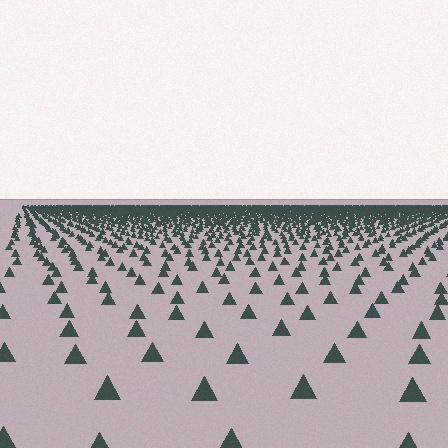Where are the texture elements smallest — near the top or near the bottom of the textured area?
Near the top.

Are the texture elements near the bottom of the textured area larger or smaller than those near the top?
Larger. Near the bottom, elements are closer to the viewer and appear at a bigger on-screen size.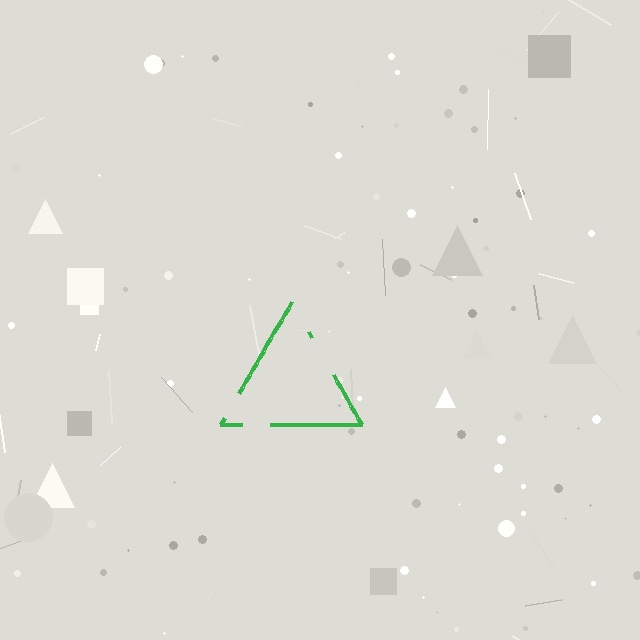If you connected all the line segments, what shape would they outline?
They would outline a triangle.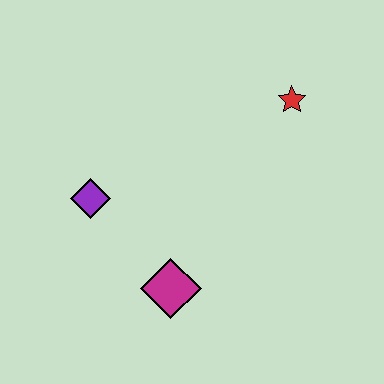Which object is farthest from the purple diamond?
The red star is farthest from the purple diamond.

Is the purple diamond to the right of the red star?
No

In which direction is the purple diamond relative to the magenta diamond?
The purple diamond is above the magenta diamond.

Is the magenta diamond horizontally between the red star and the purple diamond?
Yes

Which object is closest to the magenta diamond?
The purple diamond is closest to the magenta diamond.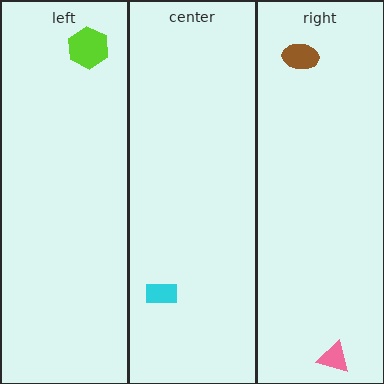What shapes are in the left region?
The lime hexagon.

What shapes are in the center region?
The cyan rectangle.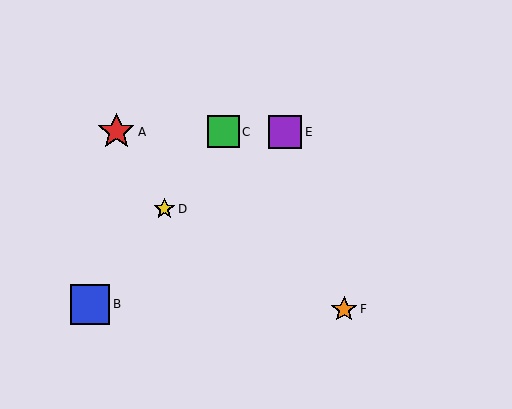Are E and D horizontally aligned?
No, E is at y≈132 and D is at y≈209.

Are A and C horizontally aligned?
Yes, both are at y≈132.